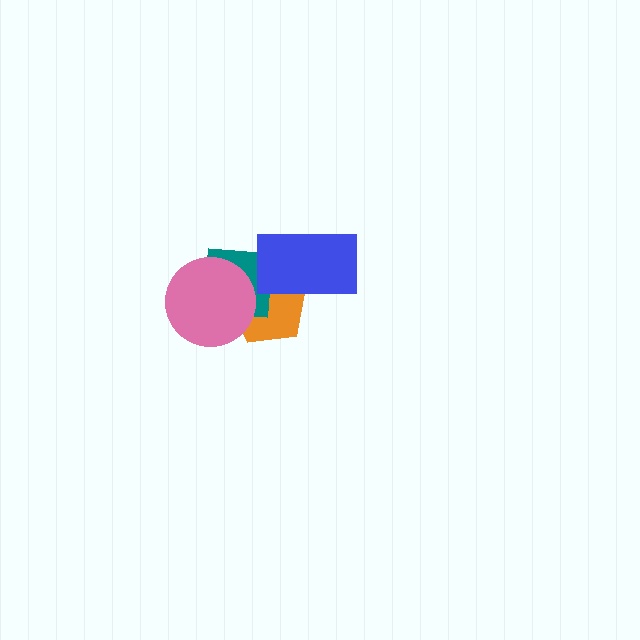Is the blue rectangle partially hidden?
No, no other shape covers it.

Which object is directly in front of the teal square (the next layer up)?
The blue rectangle is directly in front of the teal square.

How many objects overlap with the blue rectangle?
2 objects overlap with the blue rectangle.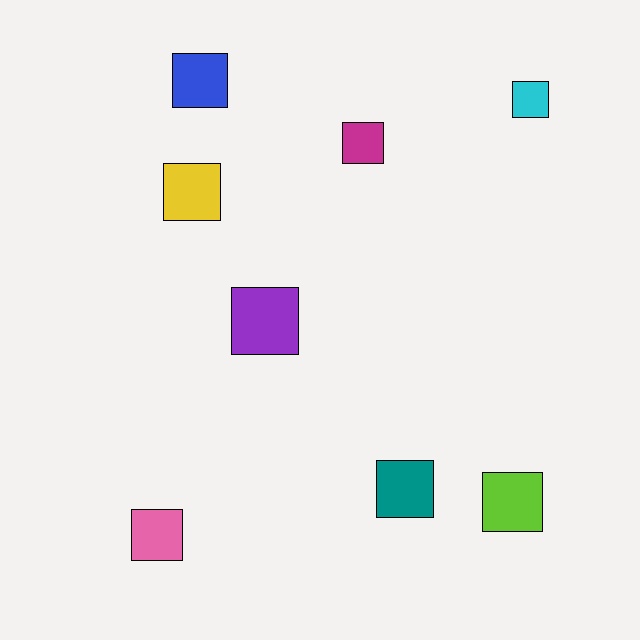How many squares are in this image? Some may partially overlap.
There are 8 squares.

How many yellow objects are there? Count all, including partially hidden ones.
There is 1 yellow object.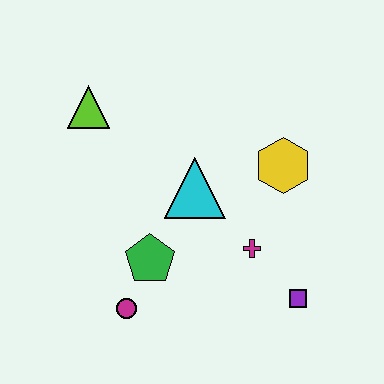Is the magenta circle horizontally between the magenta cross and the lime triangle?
Yes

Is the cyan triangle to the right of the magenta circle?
Yes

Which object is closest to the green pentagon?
The magenta circle is closest to the green pentagon.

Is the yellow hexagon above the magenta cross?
Yes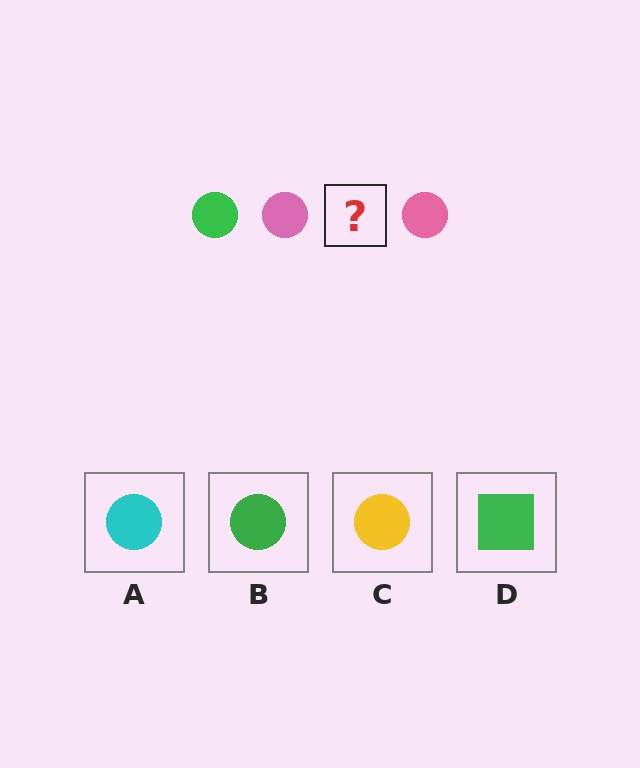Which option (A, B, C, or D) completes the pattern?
B.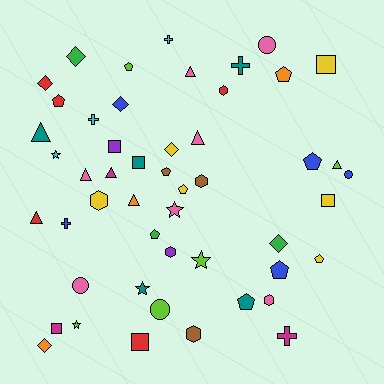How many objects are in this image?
There are 50 objects.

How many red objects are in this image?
There are 5 red objects.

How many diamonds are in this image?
There are 6 diamonds.